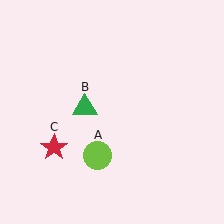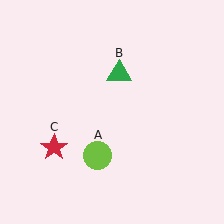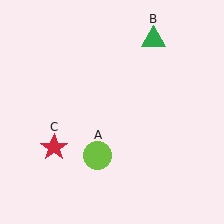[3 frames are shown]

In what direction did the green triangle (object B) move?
The green triangle (object B) moved up and to the right.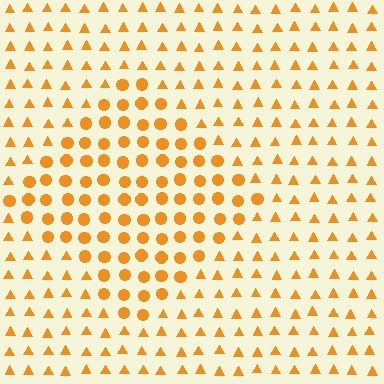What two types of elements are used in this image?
The image uses circles inside the diamond region and triangles outside it.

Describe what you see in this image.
The image is filled with small orange elements arranged in a uniform grid. A diamond-shaped region contains circles, while the surrounding area contains triangles. The boundary is defined purely by the change in element shape.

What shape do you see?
I see a diamond.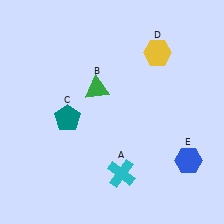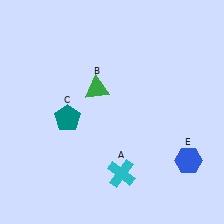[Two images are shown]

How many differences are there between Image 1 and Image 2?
There is 1 difference between the two images.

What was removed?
The yellow hexagon (D) was removed in Image 2.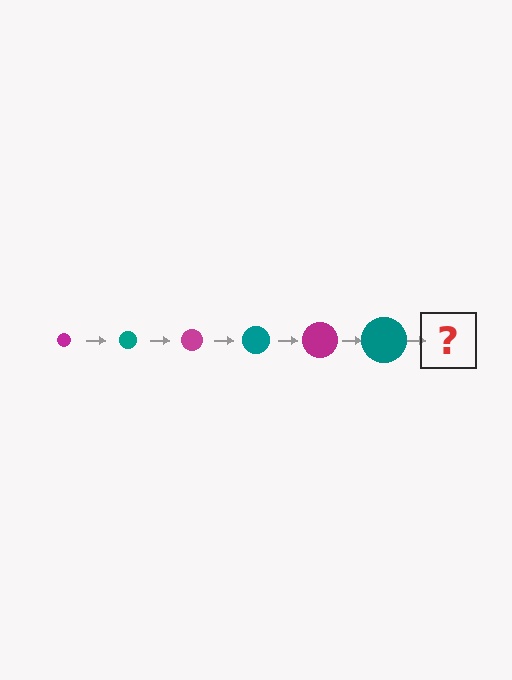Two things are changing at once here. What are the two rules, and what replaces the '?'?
The two rules are that the circle grows larger each step and the color cycles through magenta and teal. The '?' should be a magenta circle, larger than the previous one.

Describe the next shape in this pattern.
It should be a magenta circle, larger than the previous one.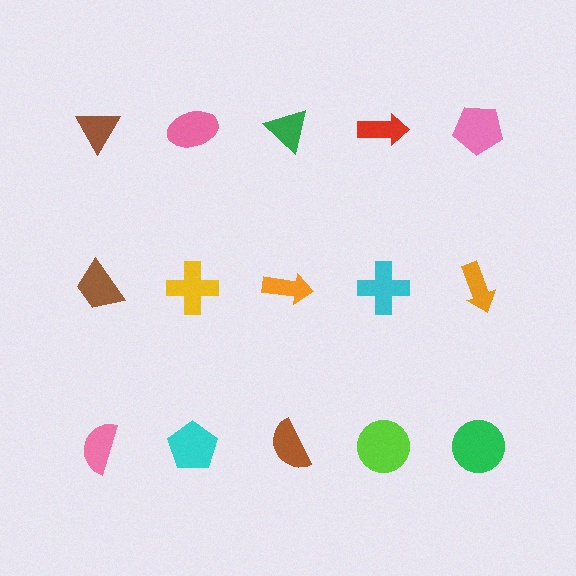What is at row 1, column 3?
A green triangle.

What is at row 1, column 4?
A red arrow.